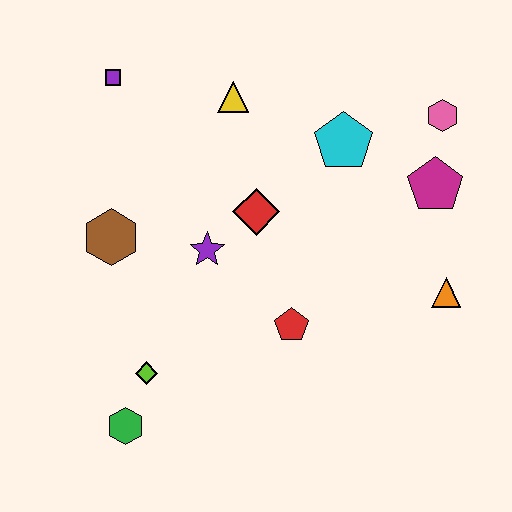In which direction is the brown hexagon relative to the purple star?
The brown hexagon is to the left of the purple star.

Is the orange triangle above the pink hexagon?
No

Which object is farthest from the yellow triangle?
The green hexagon is farthest from the yellow triangle.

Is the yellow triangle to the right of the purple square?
Yes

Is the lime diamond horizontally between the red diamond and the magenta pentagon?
No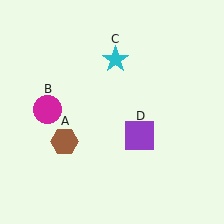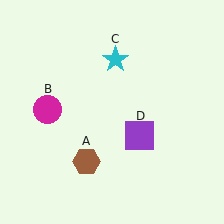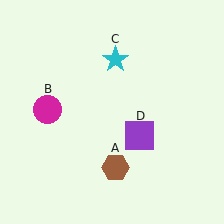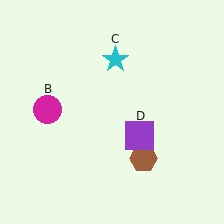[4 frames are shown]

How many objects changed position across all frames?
1 object changed position: brown hexagon (object A).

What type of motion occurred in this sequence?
The brown hexagon (object A) rotated counterclockwise around the center of the scene.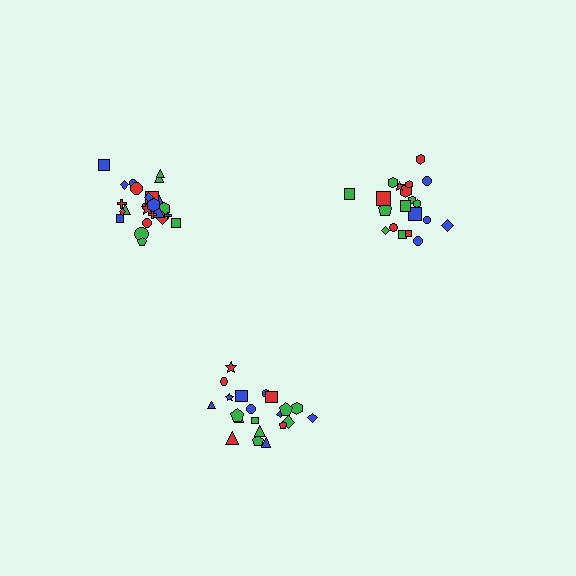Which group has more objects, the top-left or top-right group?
The top-left group.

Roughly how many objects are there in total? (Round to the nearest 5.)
Roughly 70 objects in total.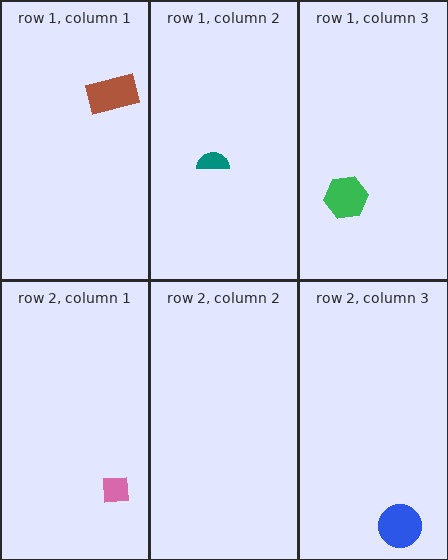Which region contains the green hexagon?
The row 1, column 3 region.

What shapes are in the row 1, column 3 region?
The green hexagon.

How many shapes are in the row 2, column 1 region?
1.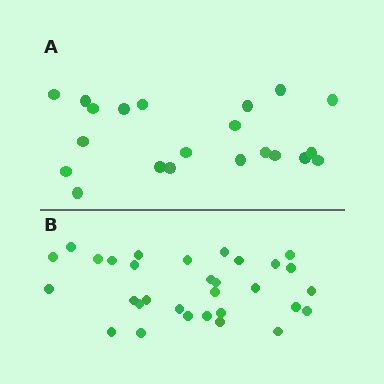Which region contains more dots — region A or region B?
Region B (the bottom region) has more dots.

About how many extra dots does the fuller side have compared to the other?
Region B has roughly 10 or so more dots than region A.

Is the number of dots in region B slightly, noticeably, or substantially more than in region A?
Region B has substantially more. The ratio is roughly 1.5 to 1.